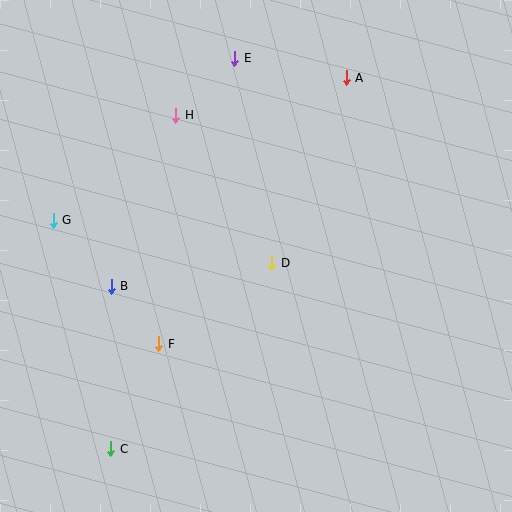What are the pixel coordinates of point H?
Point H is at (176, 115).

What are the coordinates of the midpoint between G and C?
The midpoint between G and C is at (82, 334).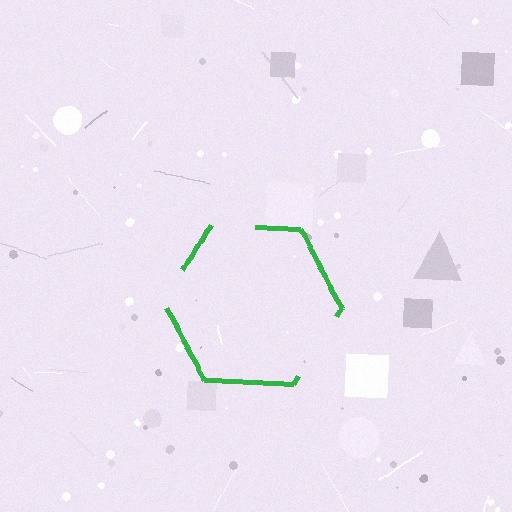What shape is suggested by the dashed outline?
The dashed outline suggests a hexagon.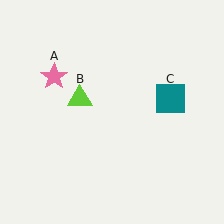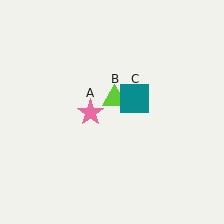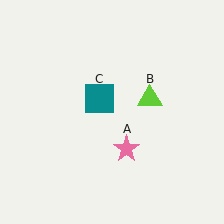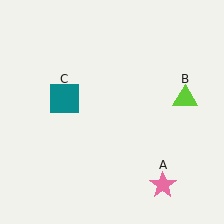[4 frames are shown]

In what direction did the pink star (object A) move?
The pink star (object A) moved down and to the right.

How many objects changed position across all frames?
3 objects changed position: pink star (object A), lime triangle (object B), teal square (object C).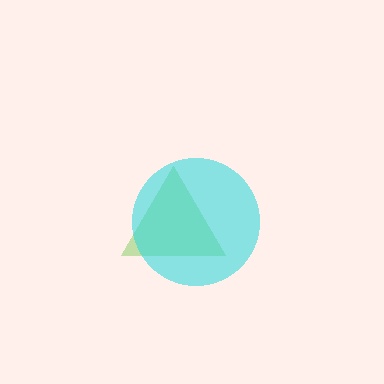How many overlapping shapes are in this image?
There are 2 overlapping shapes in the image.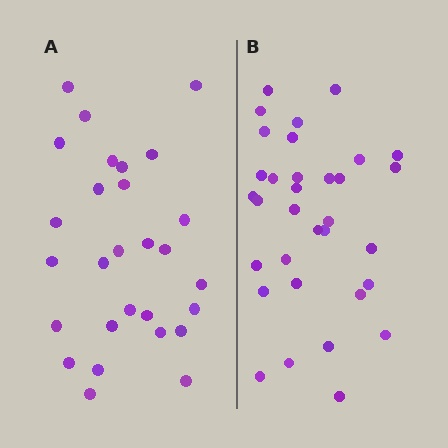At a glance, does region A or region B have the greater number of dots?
Region B (the right region) has more dots.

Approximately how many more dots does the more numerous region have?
Region B has about 5 more dots than region A.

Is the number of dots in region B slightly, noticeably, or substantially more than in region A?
Region B has only slightly more — the two regions are fairly close. The ratio is roughly 1.2 to 1.